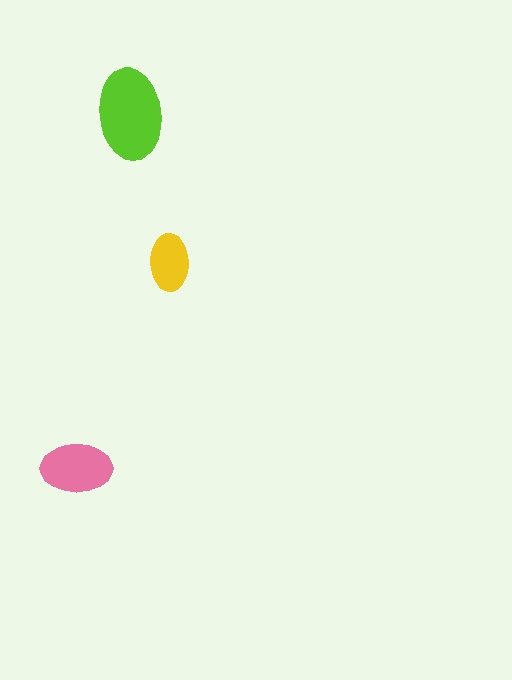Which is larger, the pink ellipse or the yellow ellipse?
The pink one.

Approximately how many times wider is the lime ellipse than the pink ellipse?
About 1.5 times wider.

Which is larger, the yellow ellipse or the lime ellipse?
The lime one.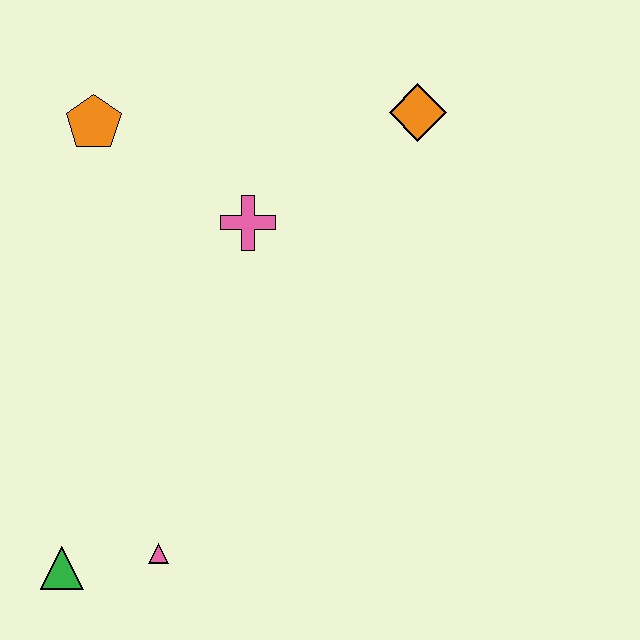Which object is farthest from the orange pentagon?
The green triangle is farthest from the orange pentagon.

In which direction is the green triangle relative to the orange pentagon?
The green triangle is below the orange pentagon.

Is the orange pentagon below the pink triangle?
No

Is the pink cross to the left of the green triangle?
No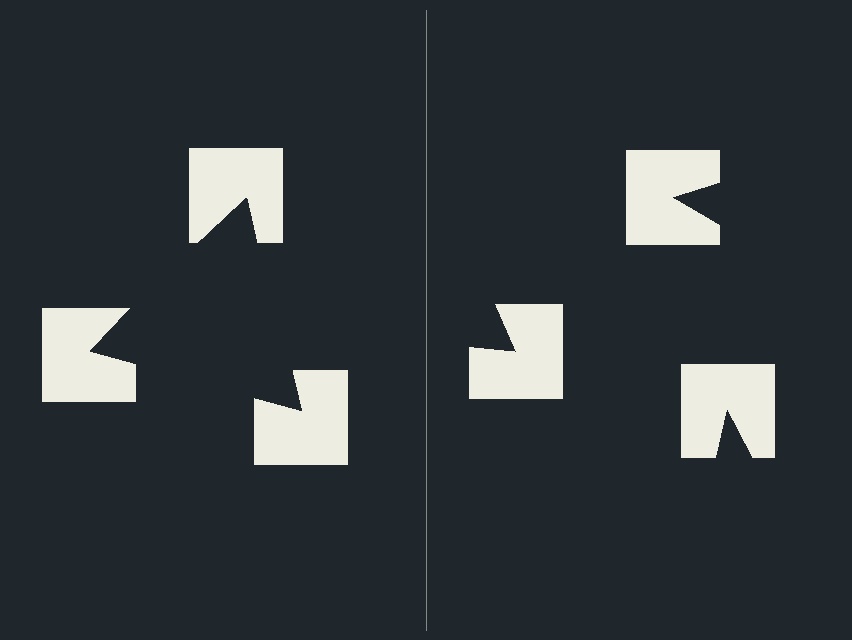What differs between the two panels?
The notched squares are positioned identically on both sides; only the wedge orientations differ. On the left they align to a triangle; on the right they are misaligned.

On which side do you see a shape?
An illusory triangle appears on the left side. On the right side the wedge cuts are rotated, so no coherent shape forms.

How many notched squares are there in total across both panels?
6 — 3 on each side.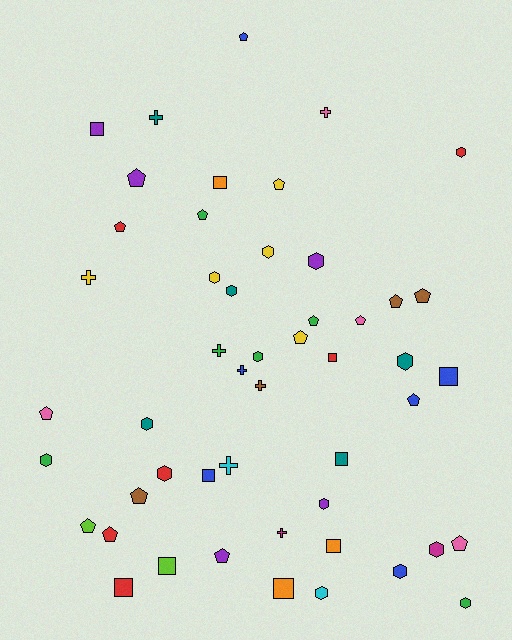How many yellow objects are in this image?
There are 5 yellow objects.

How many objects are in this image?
There are 50 objects.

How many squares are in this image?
There are 10 squares.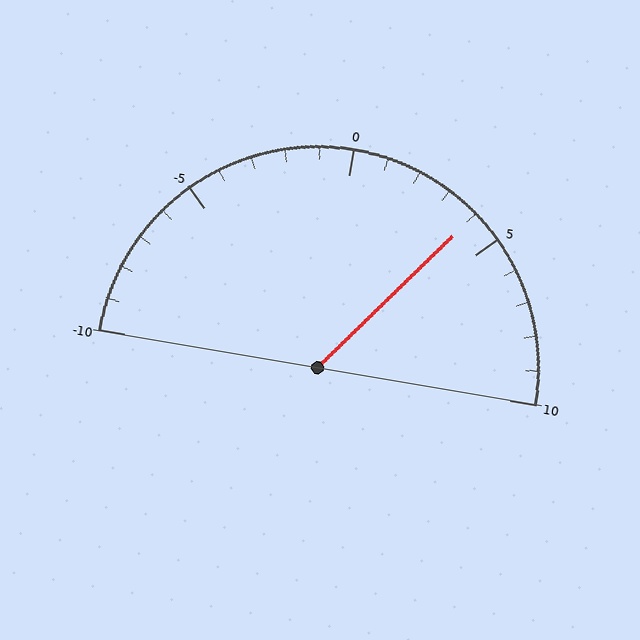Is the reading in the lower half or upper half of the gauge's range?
The reading is in the upper half of the range (-10 to 10).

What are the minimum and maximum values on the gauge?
The gauge ranges from -10 to 10.